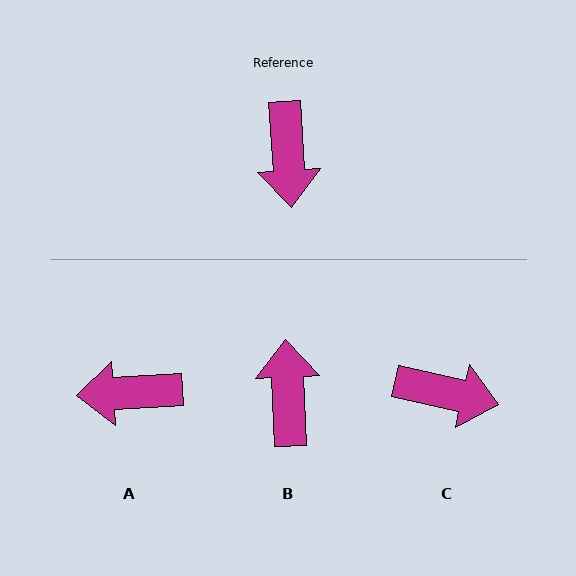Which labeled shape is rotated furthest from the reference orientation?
B, about 179 degrees away.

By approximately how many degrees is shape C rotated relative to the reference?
Approximately 74 degrees counter-clockwise.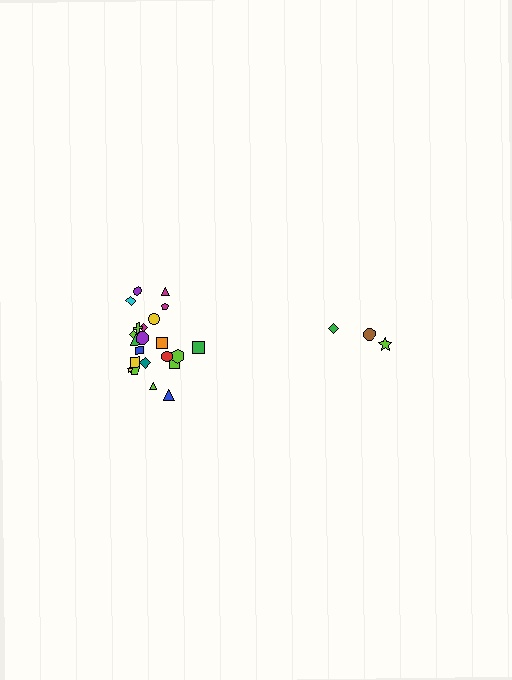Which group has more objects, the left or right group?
The left group.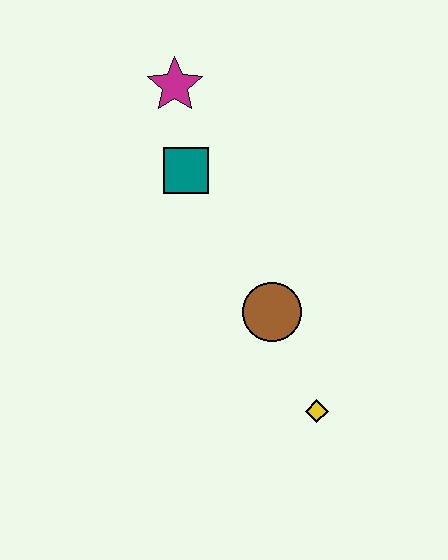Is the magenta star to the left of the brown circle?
Yes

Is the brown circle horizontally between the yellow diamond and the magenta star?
Yes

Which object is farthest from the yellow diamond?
The magenta star is farthest from the yellow diamond.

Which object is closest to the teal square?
The magenta star is closest to the teal square.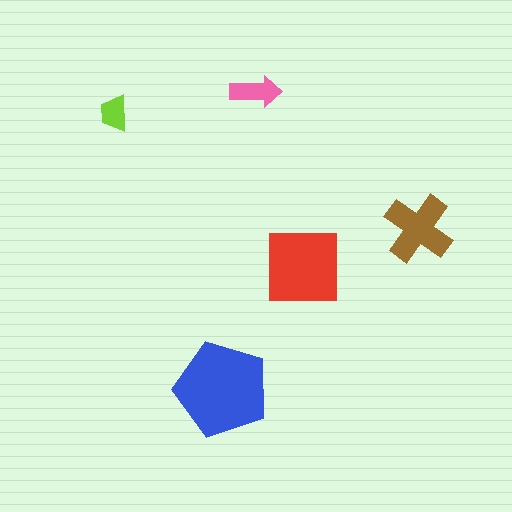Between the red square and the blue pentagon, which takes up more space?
The blue pentagon.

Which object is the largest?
The blue pentagon.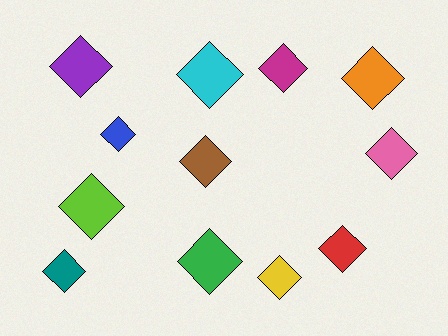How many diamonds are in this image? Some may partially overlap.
There are 12 diamonds.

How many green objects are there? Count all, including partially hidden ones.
There is 1 green object.